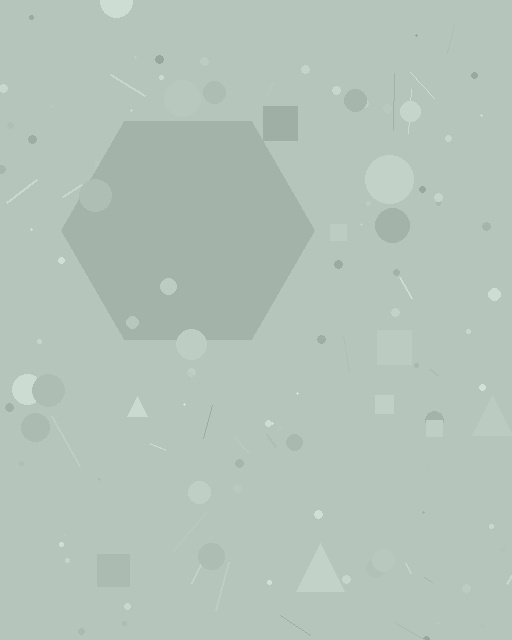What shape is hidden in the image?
A hexagon is hidden in the image.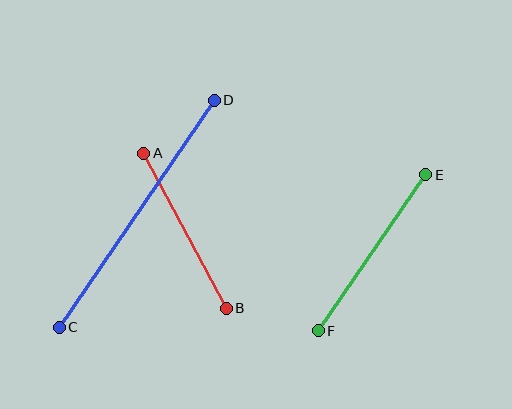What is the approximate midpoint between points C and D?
The midpoint is at approximately (137, 214) pixels.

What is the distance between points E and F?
The distance is approximately 190 pixels.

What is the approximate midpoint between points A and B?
The midpoint is at approximately (185, 231) pixels.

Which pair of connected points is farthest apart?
Points C and D are farthest apart.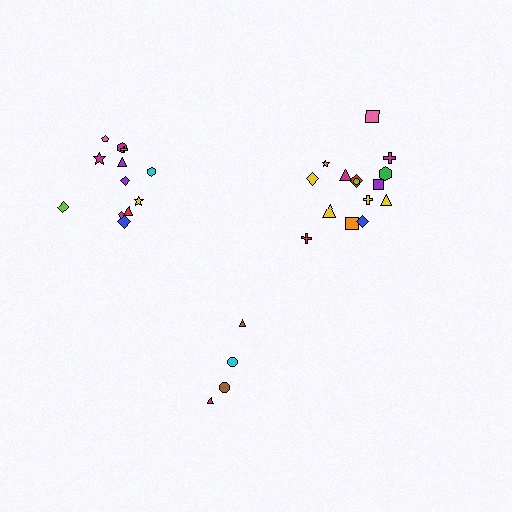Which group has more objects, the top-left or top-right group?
The top-right group.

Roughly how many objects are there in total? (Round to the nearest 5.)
Roughly 30 objects in total.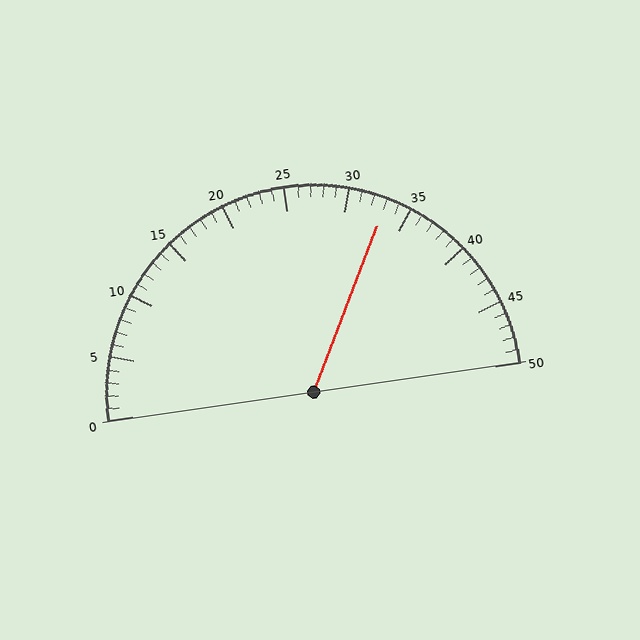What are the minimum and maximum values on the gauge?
The gauge ranges from 0 to 50.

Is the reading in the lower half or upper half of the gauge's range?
The reading is in the upper half of the range (0 to 50).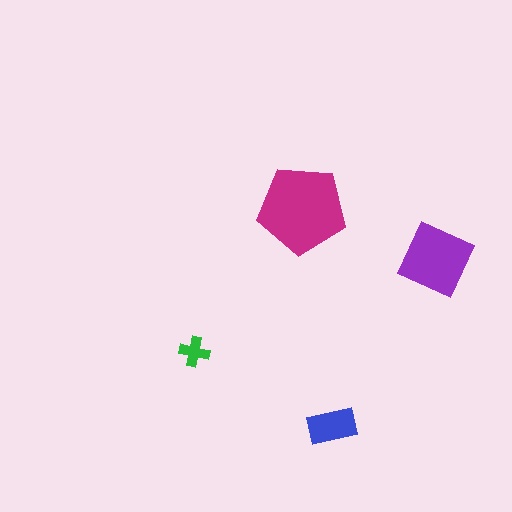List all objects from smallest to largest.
The green cross, the blue rectangle, the purple diamond, the magenta pentagon.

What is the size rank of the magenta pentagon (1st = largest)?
1st.